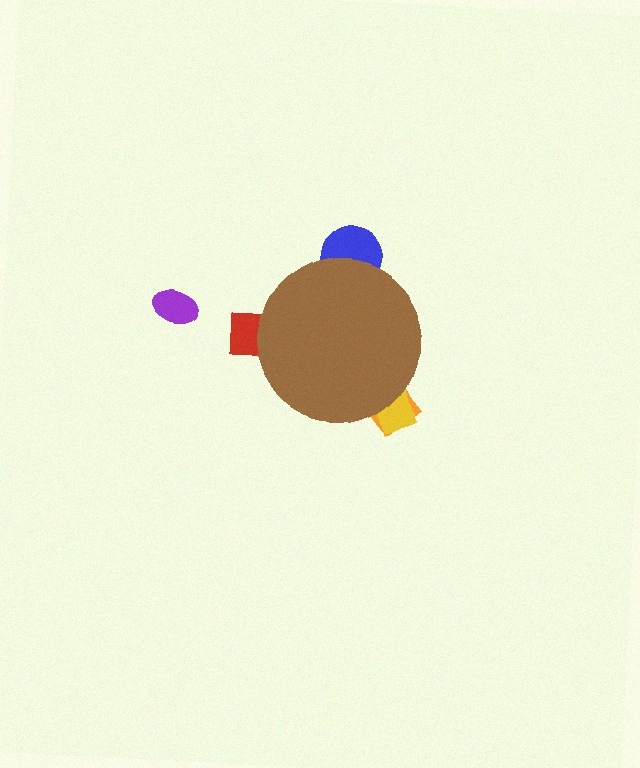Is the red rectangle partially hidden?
Yes, the red rectangle is partially hidden behind the brown circle.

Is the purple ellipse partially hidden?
No, the purple ellipse is fully visible.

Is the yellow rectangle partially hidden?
Yes, the yellow rectangle is partially hidden behind the brown circle.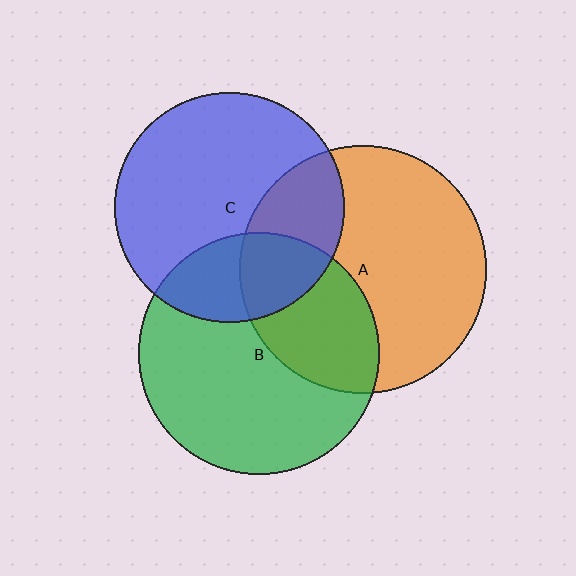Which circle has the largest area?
Circle A (orange).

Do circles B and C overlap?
Yes.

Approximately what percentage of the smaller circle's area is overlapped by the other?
Approximately 25%.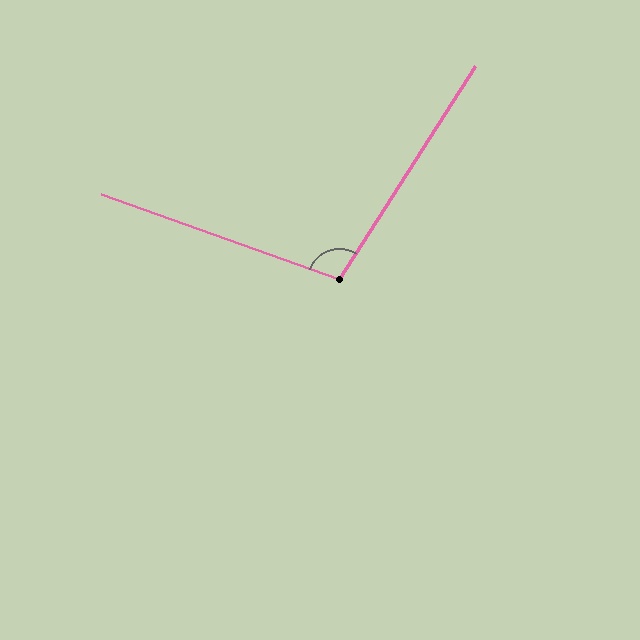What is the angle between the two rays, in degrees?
Approximately 103 degrees.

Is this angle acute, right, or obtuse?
It is obtuse.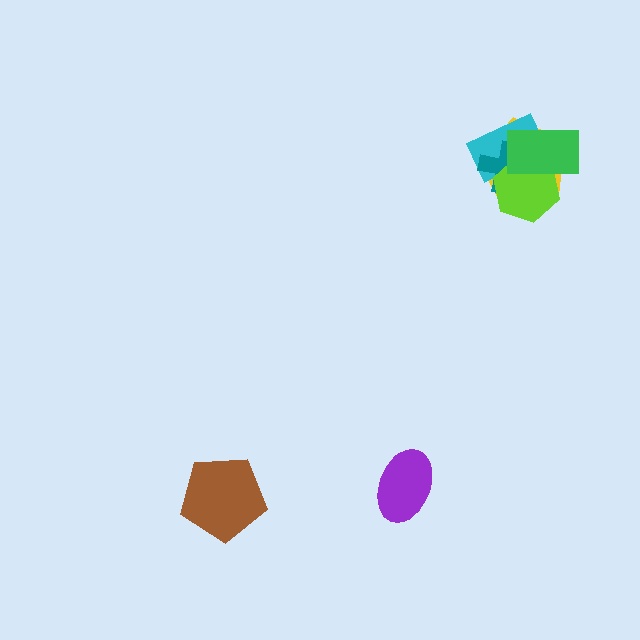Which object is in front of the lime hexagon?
The green rectangle is in front of the lime hexagon.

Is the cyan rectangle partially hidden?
Yes, it is partially covered by another shape.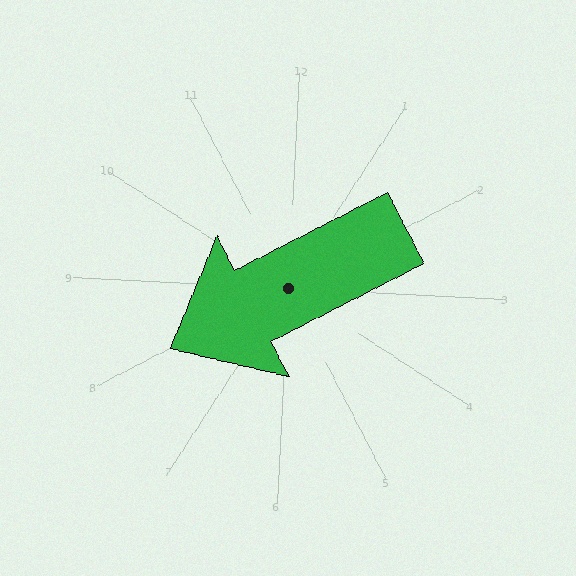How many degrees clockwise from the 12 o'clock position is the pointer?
Approximately 240 degrees.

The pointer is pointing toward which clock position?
Roughly 8 o'clock.